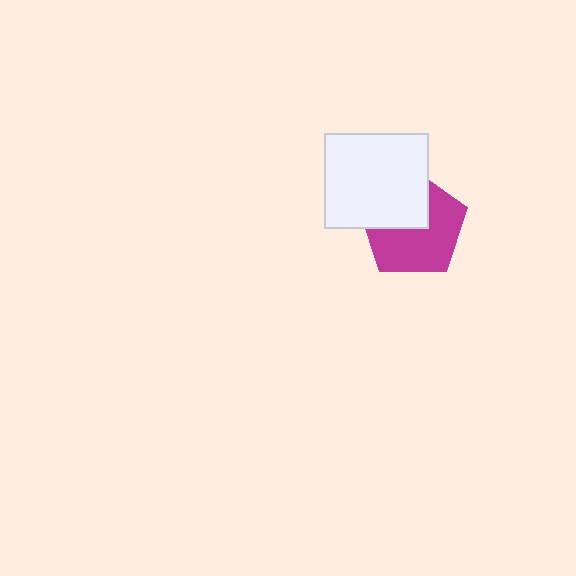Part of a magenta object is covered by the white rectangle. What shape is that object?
It is a pentagon.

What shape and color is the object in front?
The object in front is a white rectangle.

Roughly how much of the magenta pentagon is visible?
About half of it is visible (roughly 60%).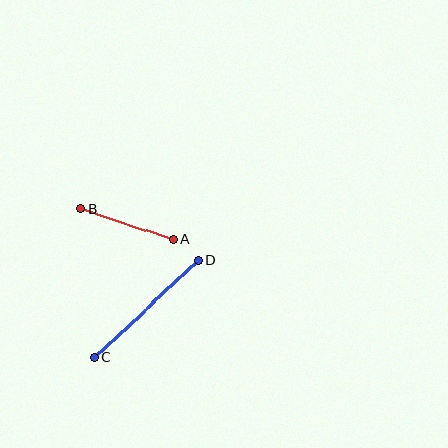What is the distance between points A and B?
The distance is approximately 98 pixels.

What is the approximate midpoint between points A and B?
The midpoint is at approximately (127, 224) pixels.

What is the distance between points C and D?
The distance is approximately 142 pixels.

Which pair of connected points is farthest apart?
Points C and D are farthest apart.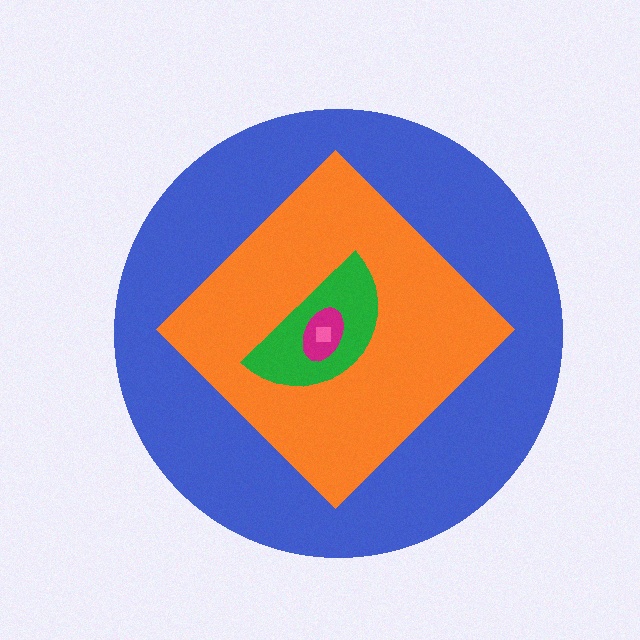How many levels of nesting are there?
5.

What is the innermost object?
The pink square.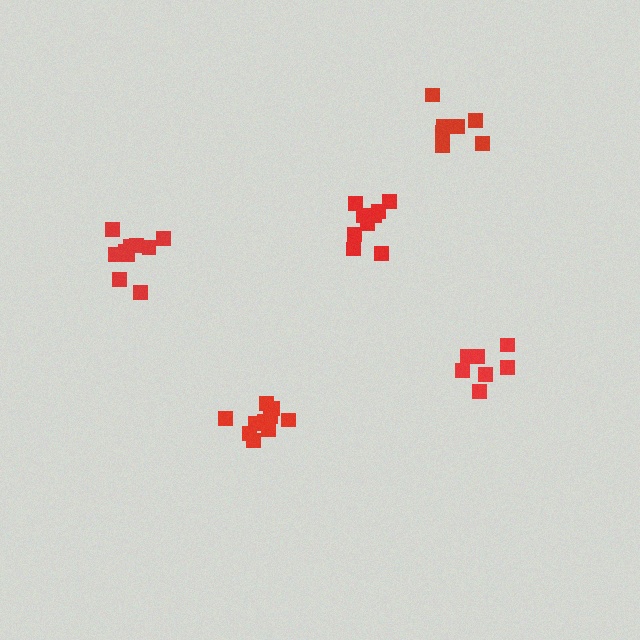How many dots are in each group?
Group 1: 7 dots, Group 2: 9 dots, Group 3: 10 dots, Group 4: 10 dots, Group 5: 7 dots (43 total).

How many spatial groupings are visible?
There are 5 spatial groupings.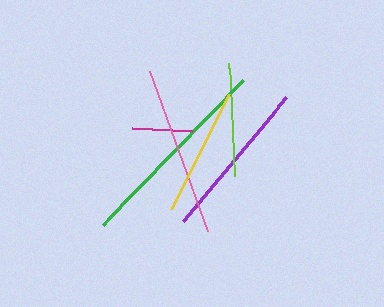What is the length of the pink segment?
The pink segment is approximately 170 pixels long.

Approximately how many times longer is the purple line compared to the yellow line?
The purple line is approximately 1.2 times the length of the yellow line.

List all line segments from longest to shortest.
From longest to shortest: green, pink, purple, yellow, lime, magenta.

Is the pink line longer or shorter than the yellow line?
The pink line is longer than the yellow line.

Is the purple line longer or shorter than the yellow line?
The purple line is longer than the yellow line.